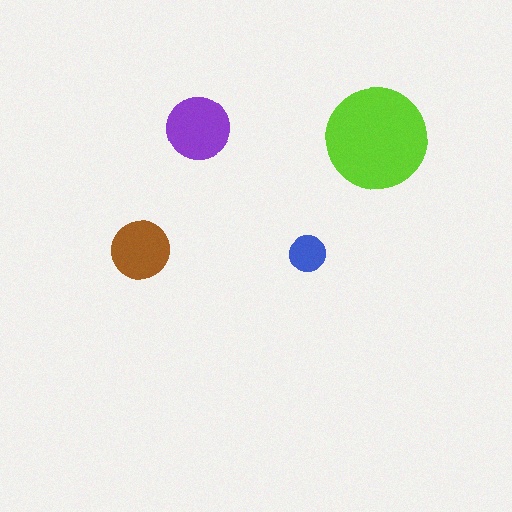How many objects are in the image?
There are 4 objects in the image.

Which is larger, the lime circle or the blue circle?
The lime one.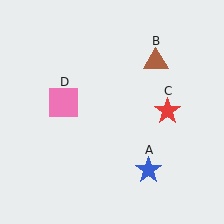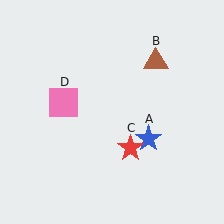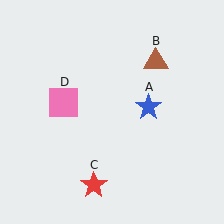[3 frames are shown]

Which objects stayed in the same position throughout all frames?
Brown triangle (object B) and pink square (object D) remained stationary.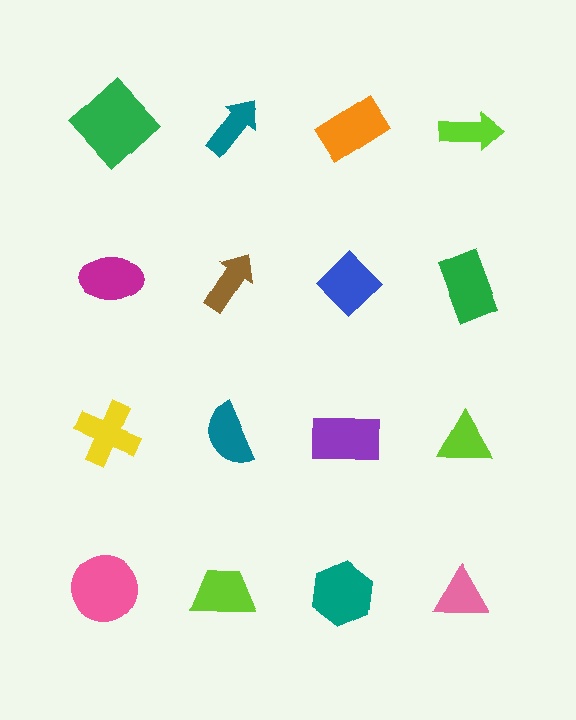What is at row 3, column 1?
A yellow cross.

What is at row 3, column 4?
A lime triangle.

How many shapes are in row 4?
4 shapes.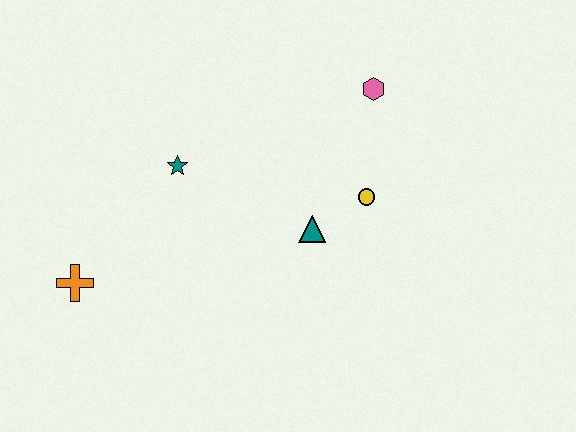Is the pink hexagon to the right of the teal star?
Yes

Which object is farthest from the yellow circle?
The orange cross is farthest from the yellow circle.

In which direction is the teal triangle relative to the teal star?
The teal triangle is to the right of the teal star.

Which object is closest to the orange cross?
The teal star is closest to the orange cross.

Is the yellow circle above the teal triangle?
Yes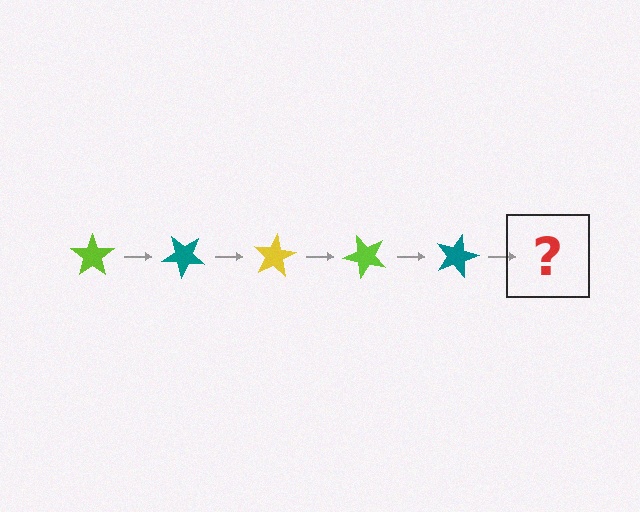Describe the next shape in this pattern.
It should be a yellow star, rotated 200 degrees from the start.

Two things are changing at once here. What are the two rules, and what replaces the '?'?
The two rules are that it rotates 40 degrees each step and the color cycles through lime, teal, and yellow. The '?' should be a yellow star, rotated 200 degrees from the start.